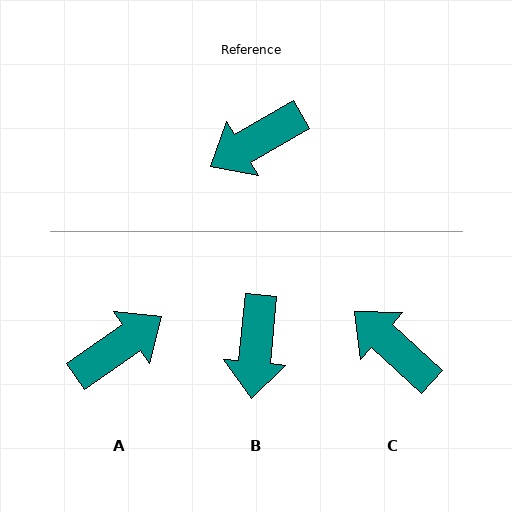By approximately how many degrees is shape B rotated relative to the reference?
Approximately 55 degrees counter-clockwise.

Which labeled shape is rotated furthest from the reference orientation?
A, about 175 degrees away.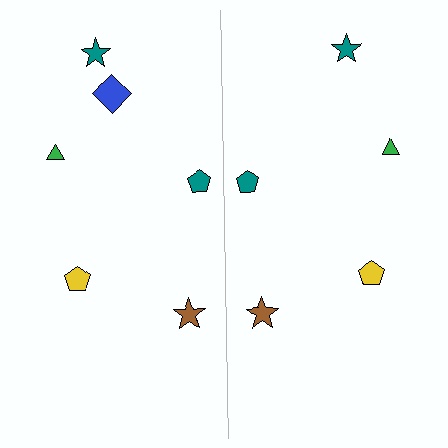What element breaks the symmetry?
A blue diamond is missing from the right side.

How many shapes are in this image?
There are 11 shapes in this image.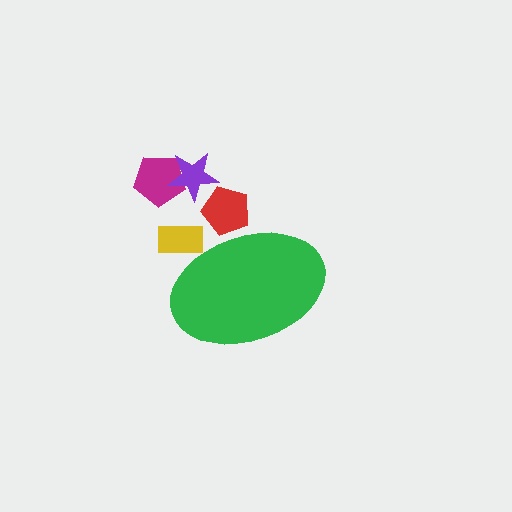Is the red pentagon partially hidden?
Yes, the red pentagon is partially hidden behind the green ellipse.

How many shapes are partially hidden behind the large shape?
2 shapes are partially hidden.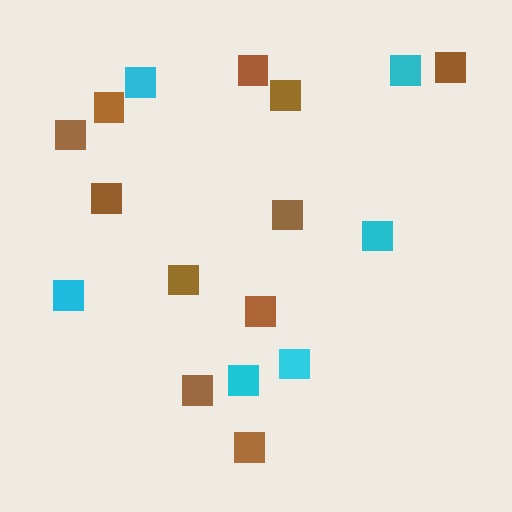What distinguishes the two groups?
There are 2 groups: one group of brown squares (11) and one group of cyan squares (6).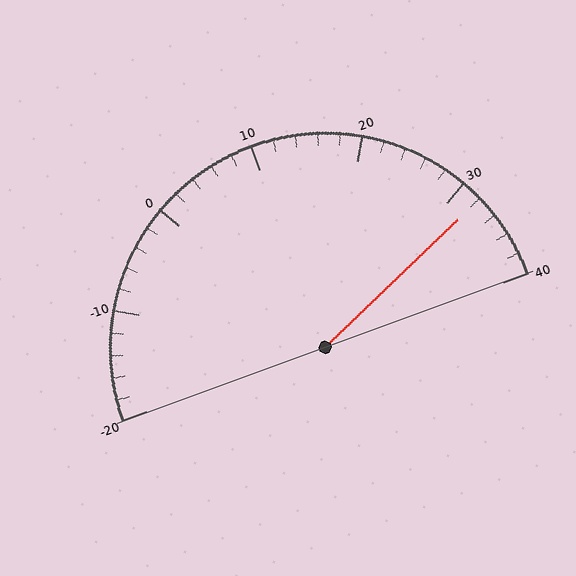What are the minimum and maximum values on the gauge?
The gauge ranges from -20 to 40.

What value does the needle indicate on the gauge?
The needle indicates approximately 32.